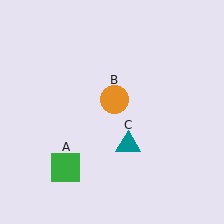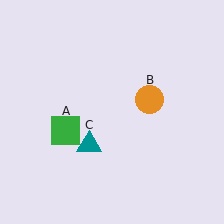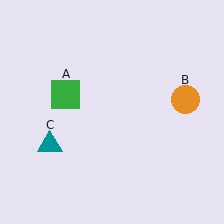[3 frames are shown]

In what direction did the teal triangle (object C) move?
The teal triangle (object C) moved left.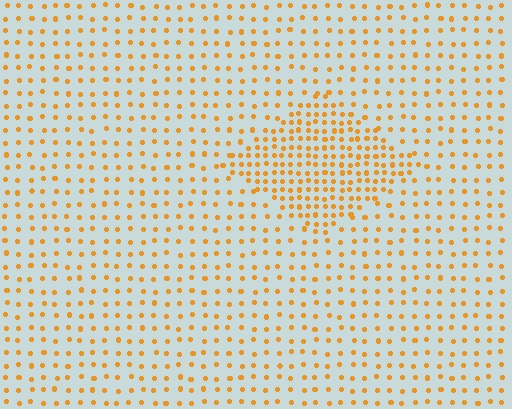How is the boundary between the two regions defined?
The boundary is defined by a change in element density (approximately 2.2x ratio). All elements are the same color, size, and shape.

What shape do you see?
I see a diamond.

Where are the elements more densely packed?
The elements are more densely packed inside the diamond boundary.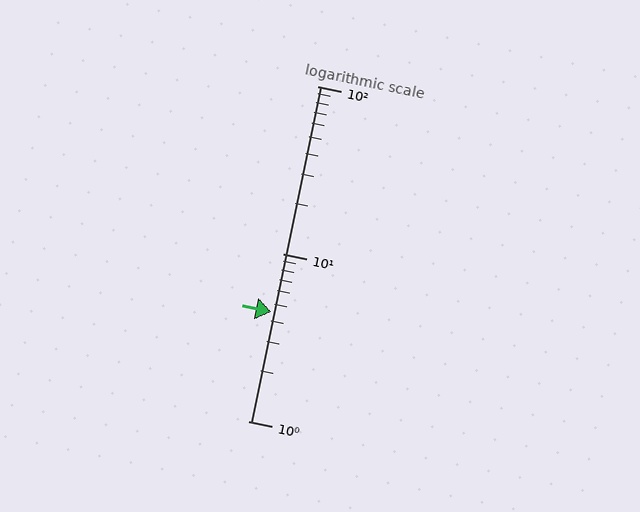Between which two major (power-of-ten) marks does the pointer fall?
The pointer is between 1 and 10.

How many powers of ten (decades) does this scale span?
The scale spans 2 decades, from 1 to 100.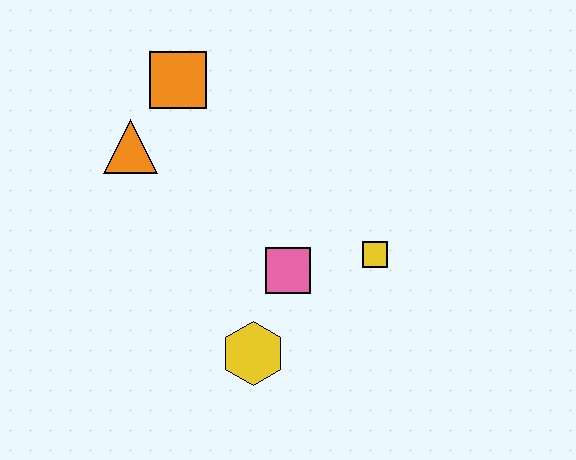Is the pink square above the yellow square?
No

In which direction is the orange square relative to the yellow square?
The orange square is to the left of the yellow square.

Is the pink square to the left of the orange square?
No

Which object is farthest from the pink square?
The orange square is farthest from the pink square.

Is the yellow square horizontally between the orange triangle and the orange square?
No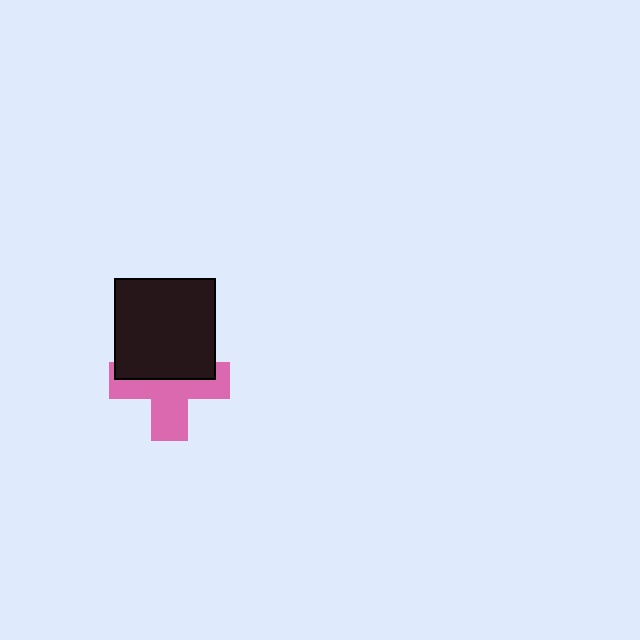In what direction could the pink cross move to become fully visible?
The pink cross could move down. That would shift it out from behind the black square entirely.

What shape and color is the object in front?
The object in front is a black square.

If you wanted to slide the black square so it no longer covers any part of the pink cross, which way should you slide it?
Slide it up — that is the most direct way to separate the two shapes.